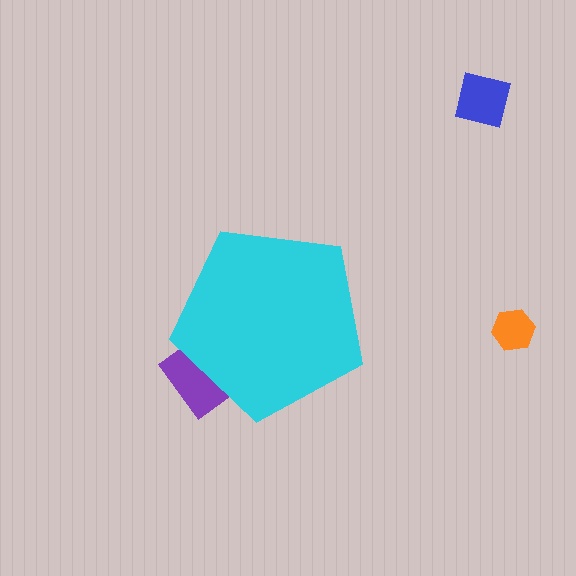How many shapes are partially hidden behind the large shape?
1 shape is partially hidden.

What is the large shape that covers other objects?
A cyan pentagon.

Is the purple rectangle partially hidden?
Yes, the purple rectangle is partially hidden behind the cyan pentagon.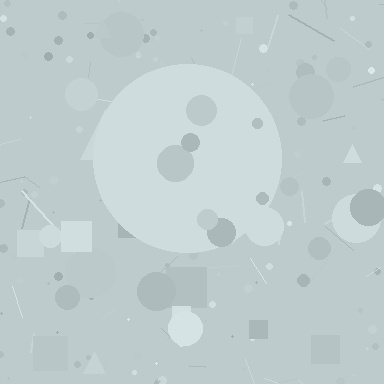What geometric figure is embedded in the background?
A circle is embedded in the background.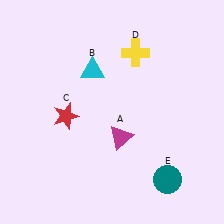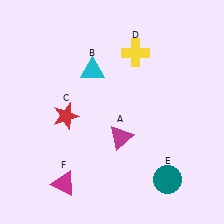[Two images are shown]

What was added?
A magenta triangle (F) was added in Image 2.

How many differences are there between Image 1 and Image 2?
There is 1 difference between the two images.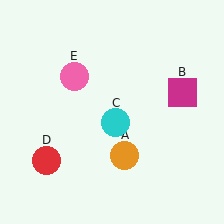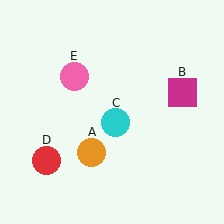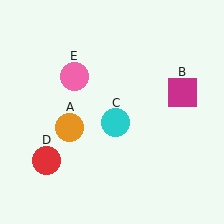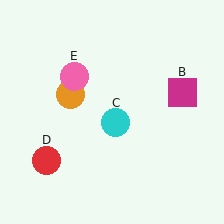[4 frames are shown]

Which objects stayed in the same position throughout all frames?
Magenta square (object B) and cyan circle (object C) and red circle (object D) and pink circle (object E) remained stationary.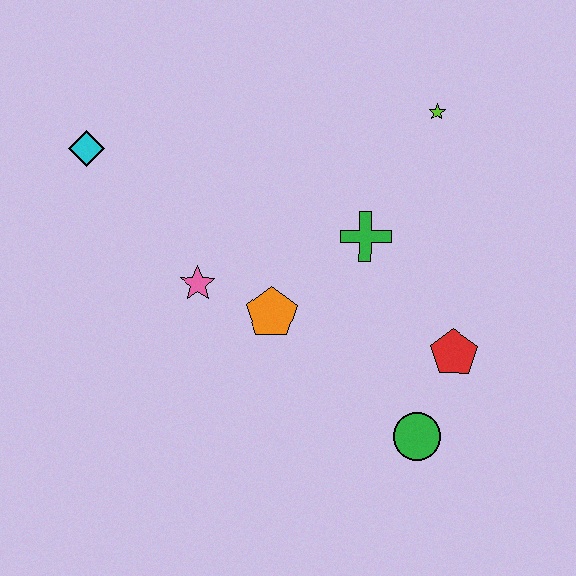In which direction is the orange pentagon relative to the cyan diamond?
The orange pentagon is to the right of the cyan diamond.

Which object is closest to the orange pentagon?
The pink star is closest to the orange pentagon.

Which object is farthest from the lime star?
The cyan diamond is farthest from the lime star.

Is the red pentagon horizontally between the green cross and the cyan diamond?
No